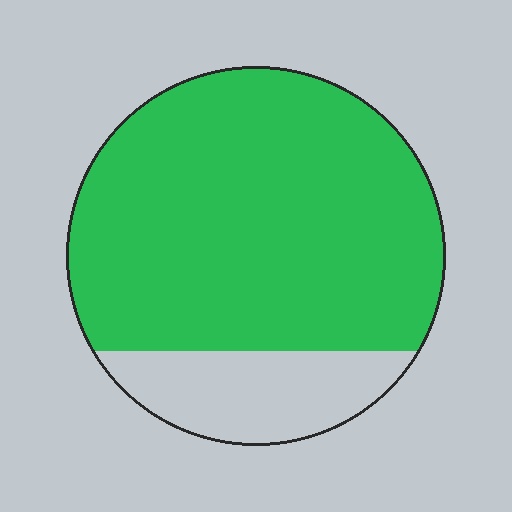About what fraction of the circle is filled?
About four fifths (4/5).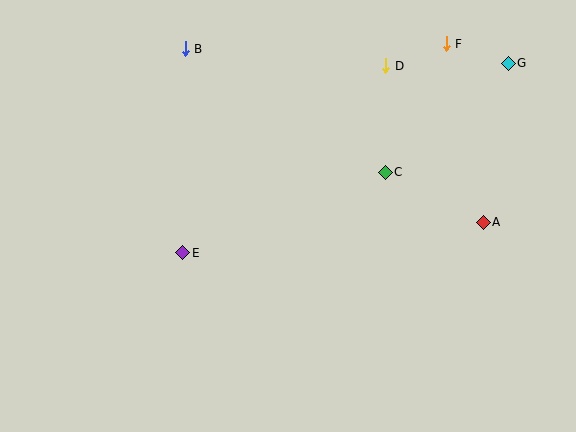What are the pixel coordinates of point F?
Point F is at (446, 44).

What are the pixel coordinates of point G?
Point G is at (508, 63).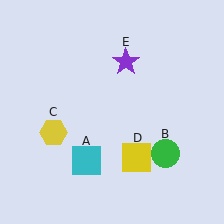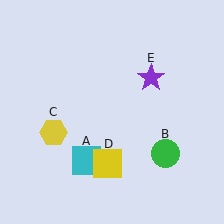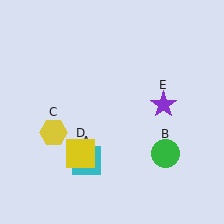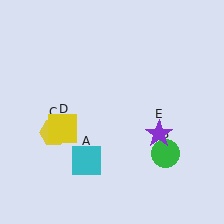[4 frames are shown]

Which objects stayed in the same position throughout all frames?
Cyan square (object A) and green circle (object B) and yellow hexagon (object C) remained stationary.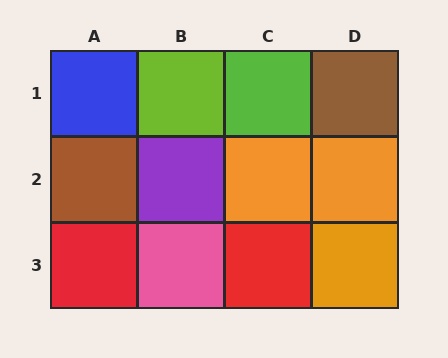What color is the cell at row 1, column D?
Brown.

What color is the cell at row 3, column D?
Orange.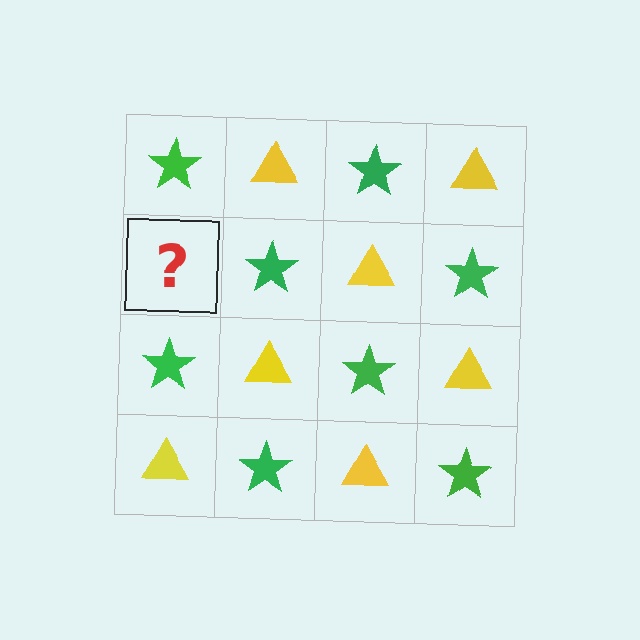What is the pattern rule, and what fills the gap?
The rule is that it alternates green star and yellow triangle in a checkerboard pattern. The gap should be filled with a yellow triangle.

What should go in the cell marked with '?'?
The missing cell should contain a yellow triangle.